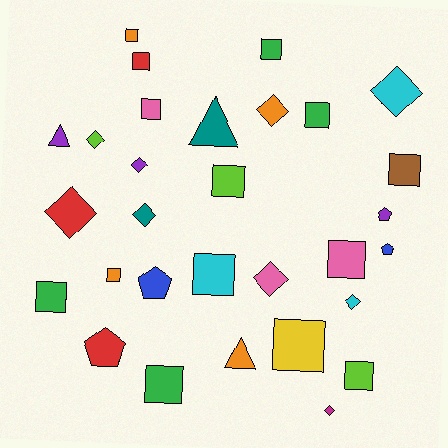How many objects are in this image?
There are 30 objects.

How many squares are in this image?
There are 14 squares.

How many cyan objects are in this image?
There are 3 cyan objects.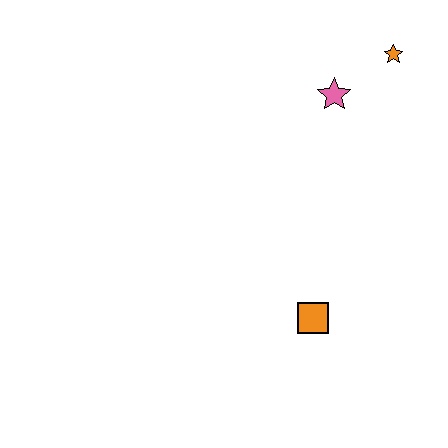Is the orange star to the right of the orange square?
Yes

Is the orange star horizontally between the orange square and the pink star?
No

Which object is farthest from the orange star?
The orange square is farthest from the orange star.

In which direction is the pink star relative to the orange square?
The pink star is above the orange square.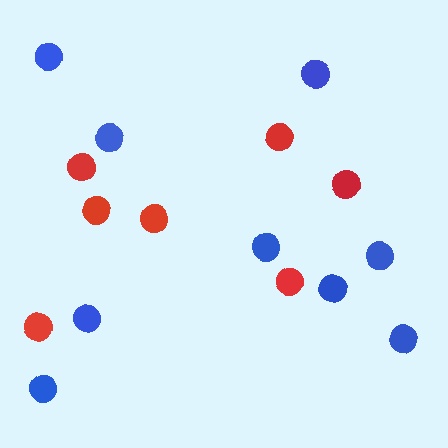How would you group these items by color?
There are 2 groups: one group of red circles (7) and one group of blue circles (9).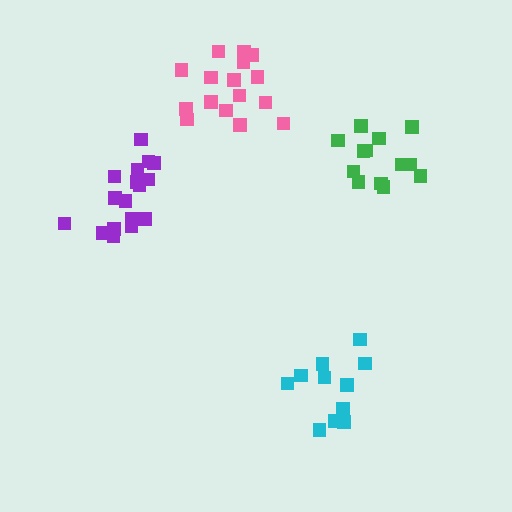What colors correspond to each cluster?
The clusters are colored: pink, green, purple, cyan.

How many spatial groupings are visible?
There are 4 spatial groupings.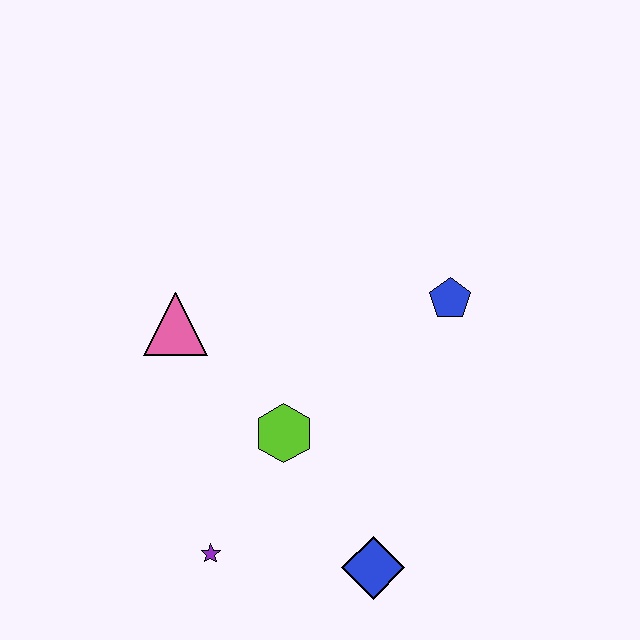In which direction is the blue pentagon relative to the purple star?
The blue pentagon is above the purple star.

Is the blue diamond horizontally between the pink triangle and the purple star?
No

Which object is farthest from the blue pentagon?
The purple star is farthest from the blue pentagon.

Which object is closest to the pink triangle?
The lime hexagon is closest to the pink triangle.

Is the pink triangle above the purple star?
Yes